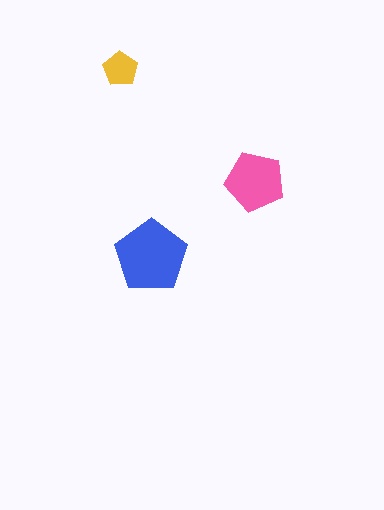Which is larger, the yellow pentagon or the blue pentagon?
The blue one.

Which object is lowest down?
The blue pentagon is bottommost.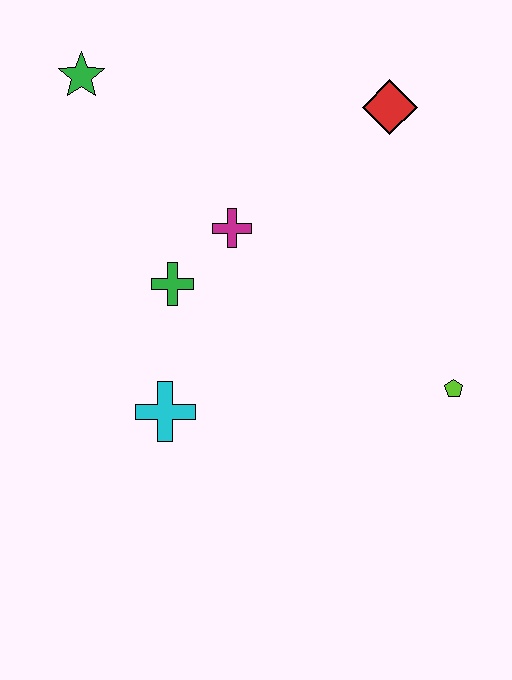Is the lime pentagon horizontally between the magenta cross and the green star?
No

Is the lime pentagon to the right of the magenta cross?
Yes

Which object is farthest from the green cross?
The lime pentagon is farthest from the green cross.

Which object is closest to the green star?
The magenta cross is closest to the green star.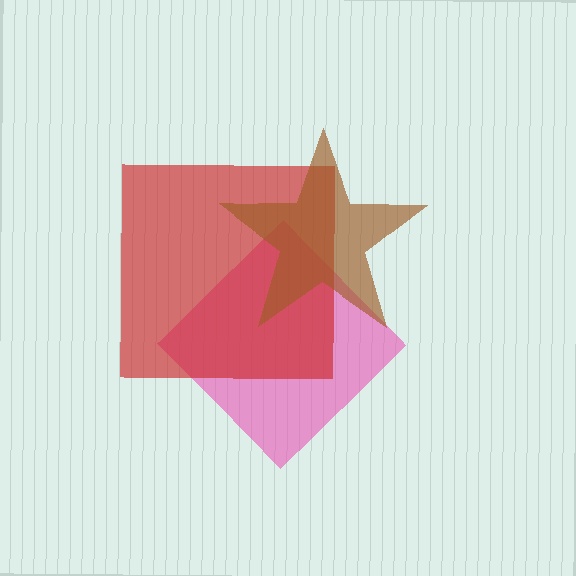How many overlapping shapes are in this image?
There are 3 overlapping shapes in the image.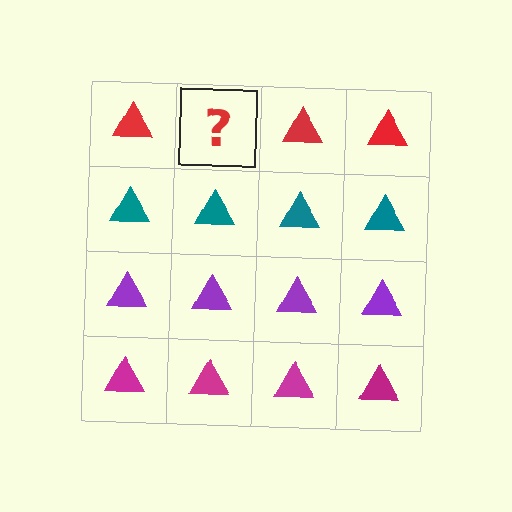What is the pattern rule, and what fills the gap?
The rule is that each row has a consistent color. The gap should be filled with a red triangle.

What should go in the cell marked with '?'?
The missing cell should contain a red triangle.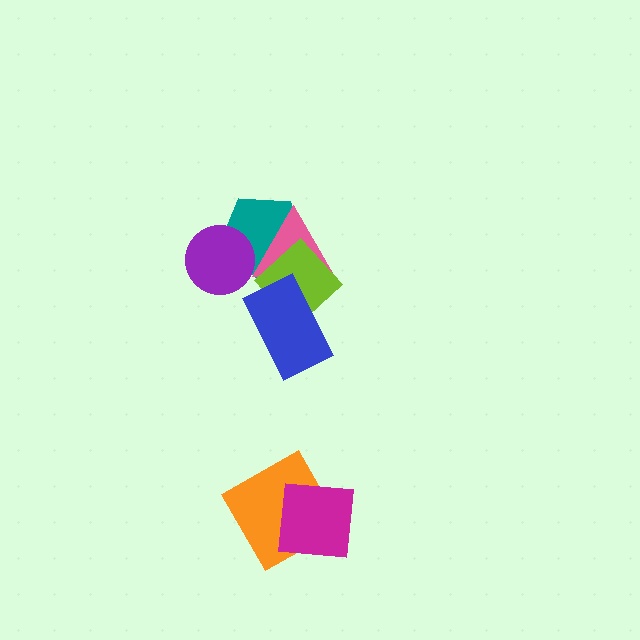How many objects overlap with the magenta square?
1 object overlaps with the magenta square.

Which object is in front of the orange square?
The magenta square is in front of the orange square.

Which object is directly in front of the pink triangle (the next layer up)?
The lime diamond is directly in front of the pink triangle.